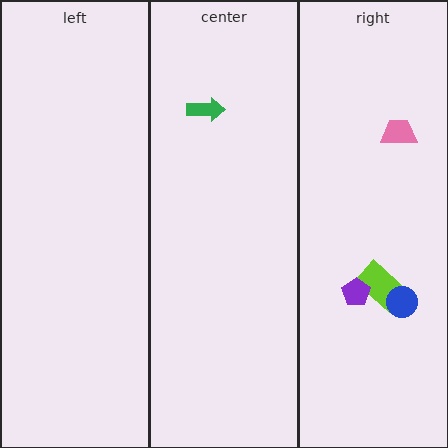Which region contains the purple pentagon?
The right region.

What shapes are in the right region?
The pink trapezoid, the lime rectangle, the purple pentagon, the blue circle.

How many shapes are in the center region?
1.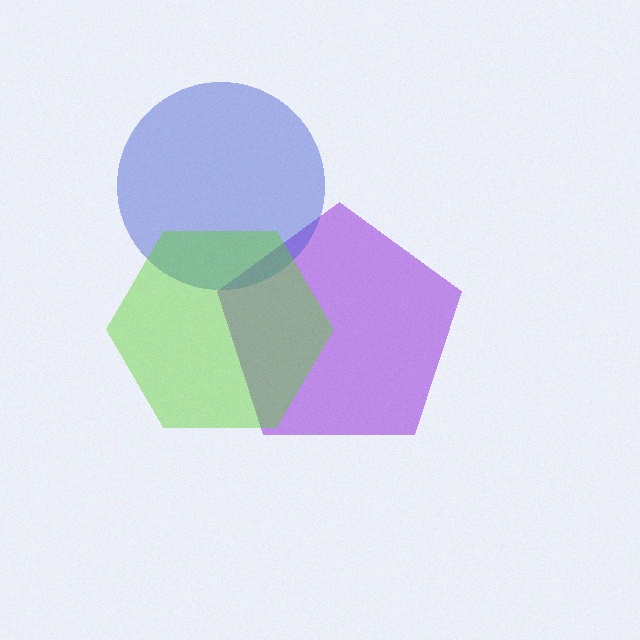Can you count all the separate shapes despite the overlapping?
Yes, there are 3 separate shapes.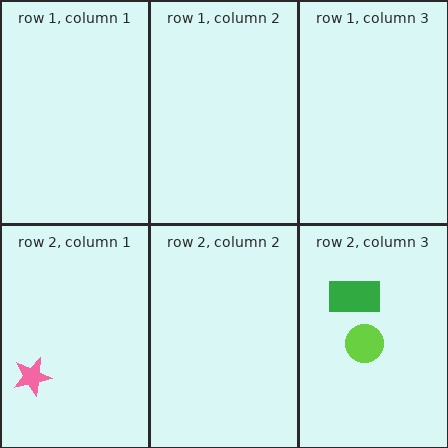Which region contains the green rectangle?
The row 2, column 3 region.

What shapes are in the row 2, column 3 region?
The green rectangle, the lime circle.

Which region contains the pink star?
The row 2, column 1 region.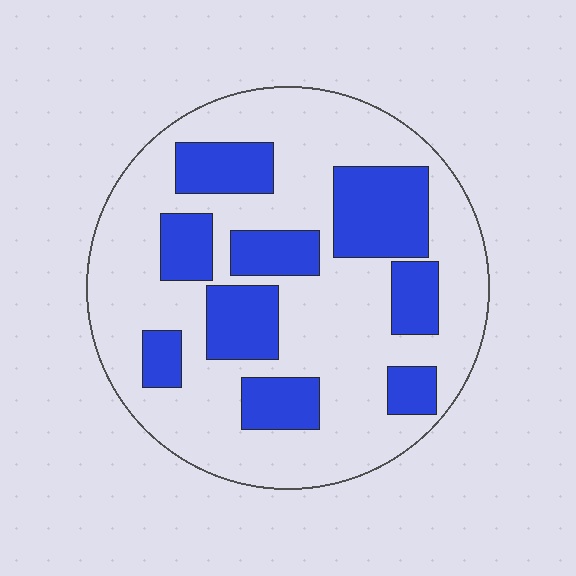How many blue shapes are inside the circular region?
9.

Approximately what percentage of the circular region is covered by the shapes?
Approximately 30%.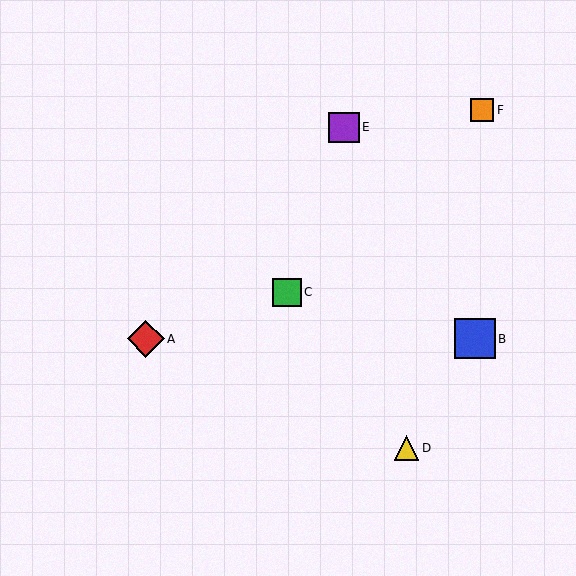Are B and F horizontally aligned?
No, B is at y≈339 and F is at y≈110.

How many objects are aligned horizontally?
2 objects (A, B) are aligned horizontally.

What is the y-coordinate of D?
Object D is at y≈448.